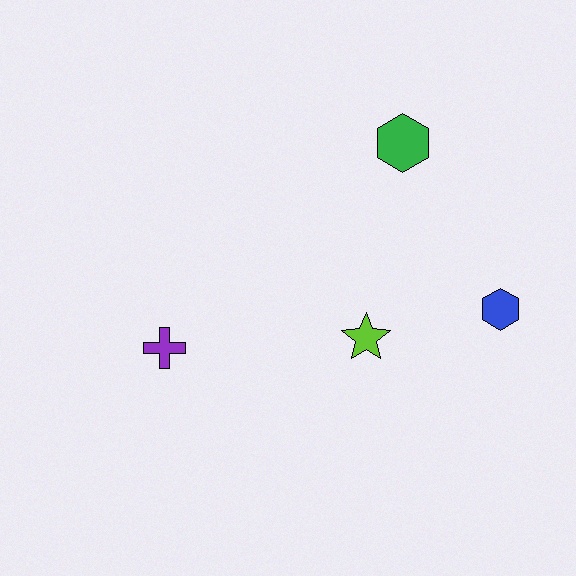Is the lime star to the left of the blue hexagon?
Yes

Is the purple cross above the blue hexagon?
No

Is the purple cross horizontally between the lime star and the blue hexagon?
No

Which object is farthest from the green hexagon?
The purple cross is farthest from the green hexagon.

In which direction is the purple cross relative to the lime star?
The purple cross is to the left of the lime star.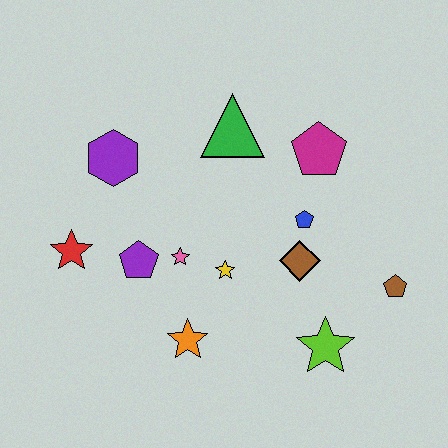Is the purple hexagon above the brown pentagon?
Yes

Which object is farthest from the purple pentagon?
The brown pentagon is farthest from the purple pentagon.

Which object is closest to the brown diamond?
The blue pentagon is closest to the brown diamond.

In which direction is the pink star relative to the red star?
The pink star is to the right of the red star.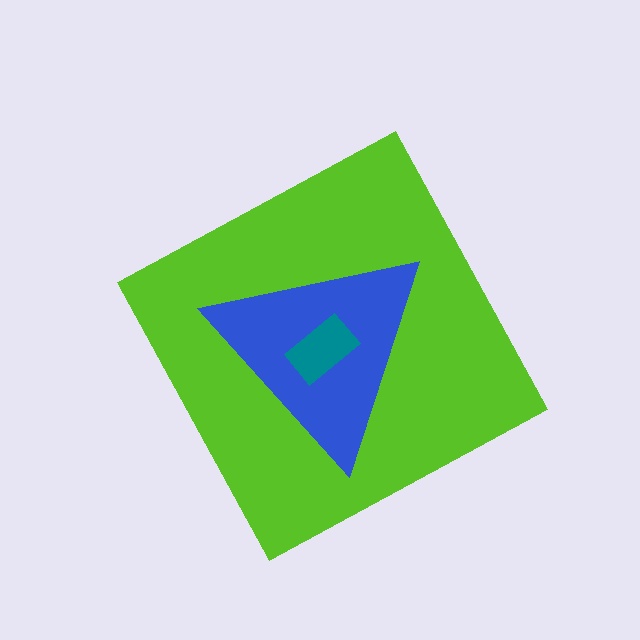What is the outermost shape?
The lime diamond.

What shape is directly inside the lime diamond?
The blue triangle.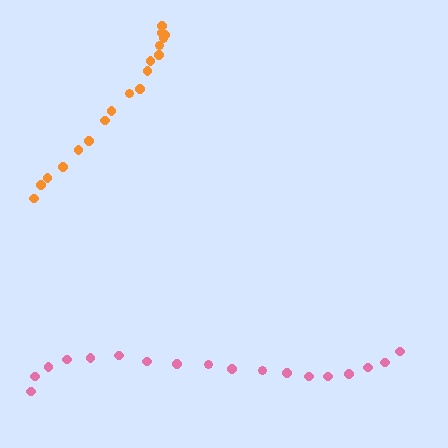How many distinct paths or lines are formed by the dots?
There are 2 distinct paths.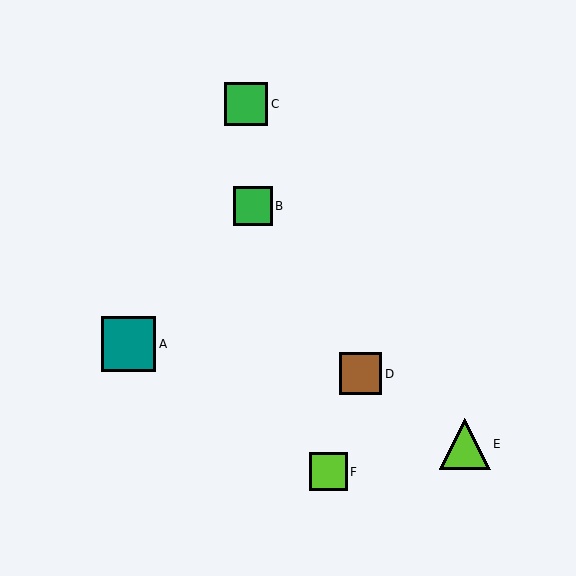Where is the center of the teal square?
The center of the teal square is at (129, 344).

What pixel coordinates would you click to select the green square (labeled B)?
Click at (253, 206) to select the green square B.